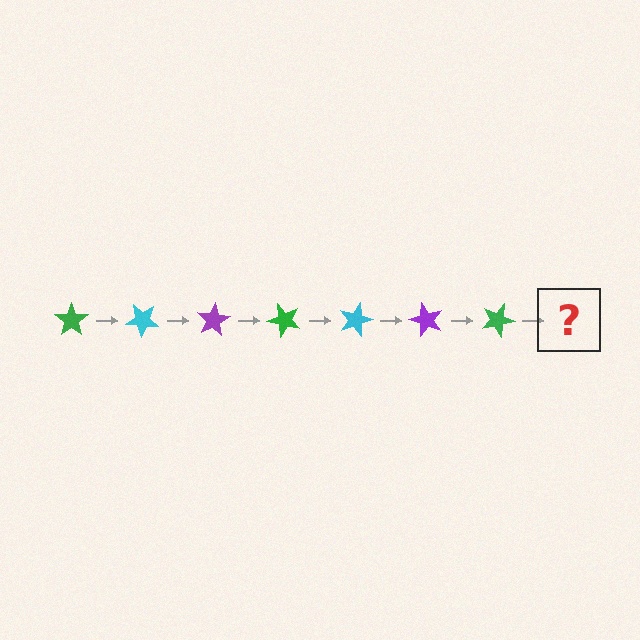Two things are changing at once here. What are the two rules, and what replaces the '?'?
The two rules are that it rotates 40 degrees each step and the color cycles through green, cyan, and purple. The '?' should be a cyan star, rotated 280 degrees from the start.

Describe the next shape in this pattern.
It should be a cyan star, rotated 280 degrees from the start.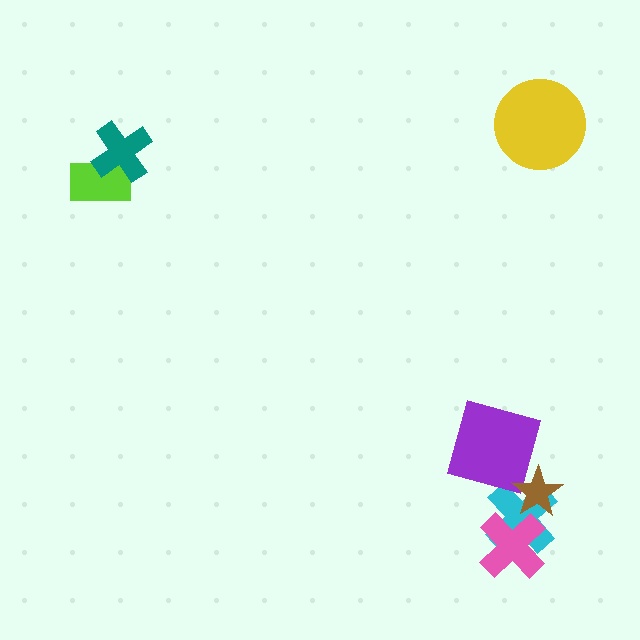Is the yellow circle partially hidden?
No, no other shape covers it.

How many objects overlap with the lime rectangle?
1 object overlaps with the lime rectangle.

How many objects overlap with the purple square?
0 objects overlap with the purple square.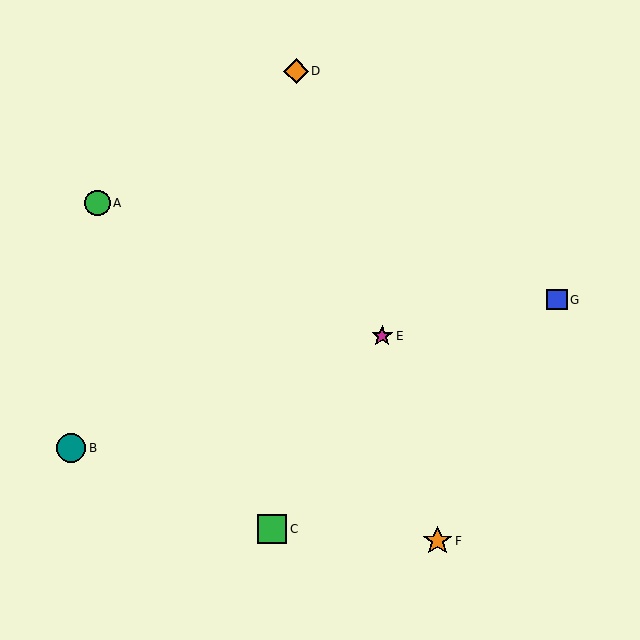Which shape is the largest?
The orange star (labeled F) is the largest.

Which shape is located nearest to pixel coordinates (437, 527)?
The orange star (labeled F) at (438, 541) is nearest to that location.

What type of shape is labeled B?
Shape B is a teal circle.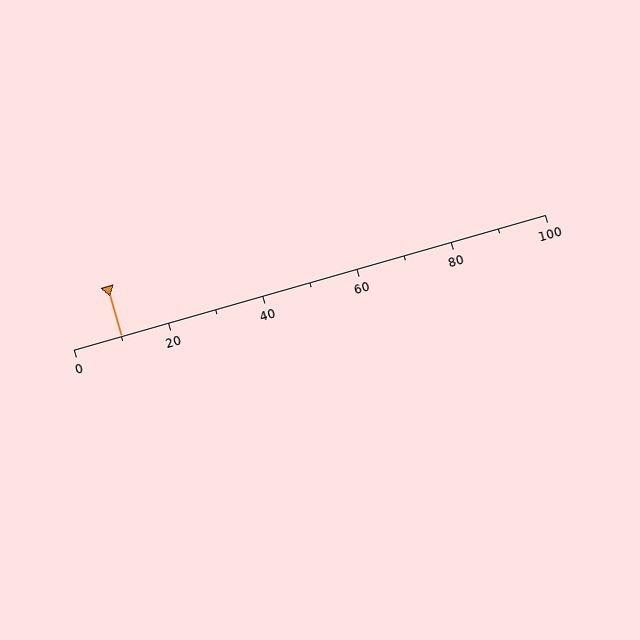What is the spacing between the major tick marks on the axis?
The major ticks are spaced 20 apart.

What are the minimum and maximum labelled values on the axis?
The axis runs from 0 to 100.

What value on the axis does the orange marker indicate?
The marker indicates approximately 10.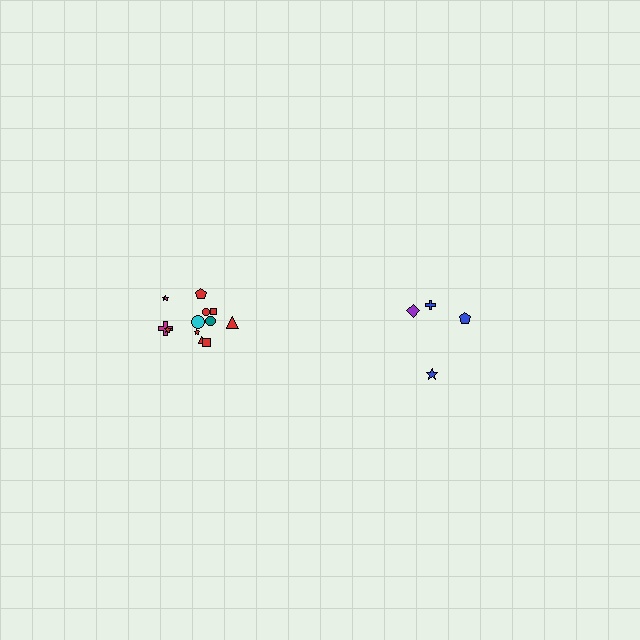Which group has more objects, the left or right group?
The left group.